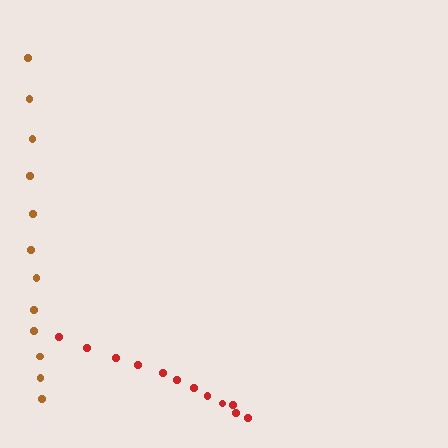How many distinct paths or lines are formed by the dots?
There are 2 distinct paths.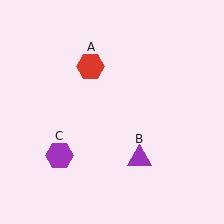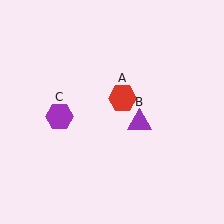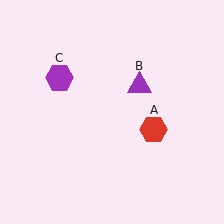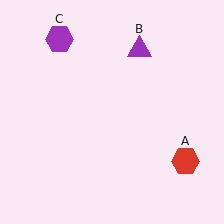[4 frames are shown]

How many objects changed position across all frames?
3 objects changed position: red hexagon (object A), purple triangle (object B), purple hexagon (object C).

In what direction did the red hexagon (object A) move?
The red hexagon (object A) moved down and to the right.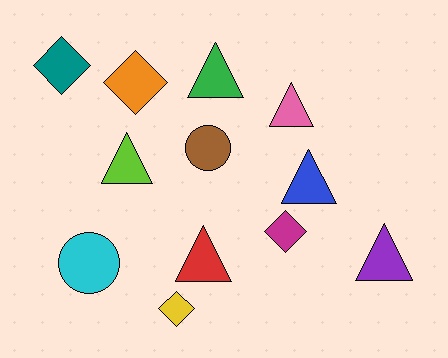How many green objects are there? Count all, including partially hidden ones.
There is 1 green object.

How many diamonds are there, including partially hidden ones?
There are 4 diamonds.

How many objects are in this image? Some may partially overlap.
There are 12 objects.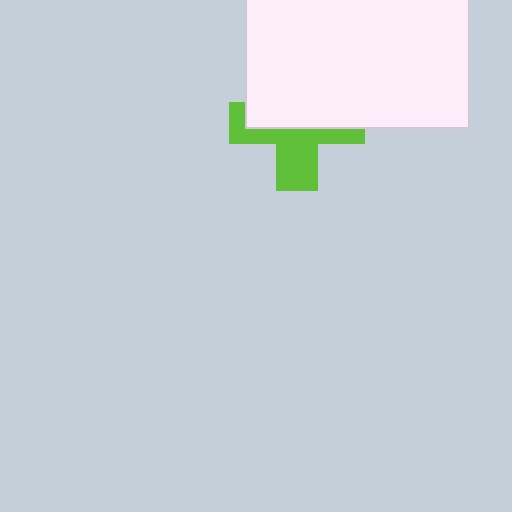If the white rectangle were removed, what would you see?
You would see the complete lime cross.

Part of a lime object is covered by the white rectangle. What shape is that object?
It is a cross.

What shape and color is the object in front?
The object in front is a white rectangle.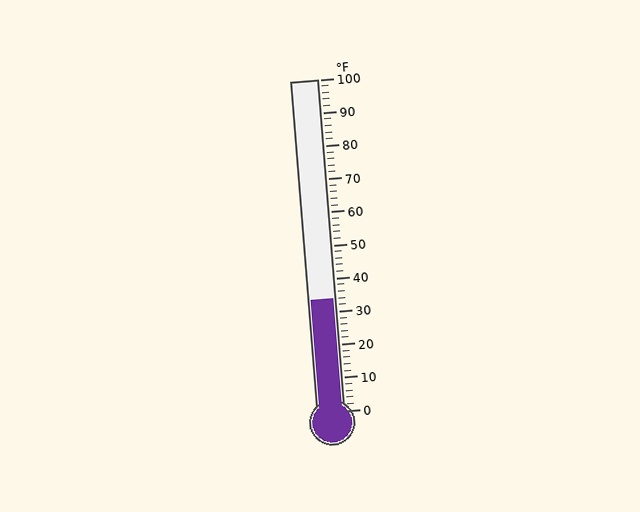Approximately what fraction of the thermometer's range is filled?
The thermometer is filled to approximately 35% of its range.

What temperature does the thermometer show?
The thermometer shows approximately 34°F.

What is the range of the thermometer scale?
The thermometer scale ranges from 0°F to 100°F.